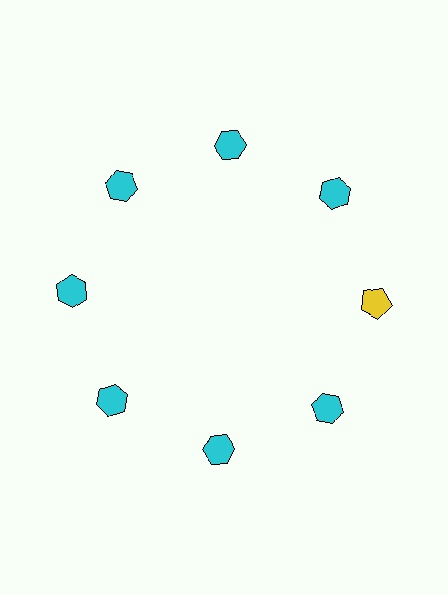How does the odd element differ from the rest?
It differs in both color (yellow instead of cyan) and shape (pentagon instead of hexagon).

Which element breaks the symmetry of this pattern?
The yellow pentagon at roughly the 3 o'clock position breaks the symmetry. All other shapes are cyan hexagons.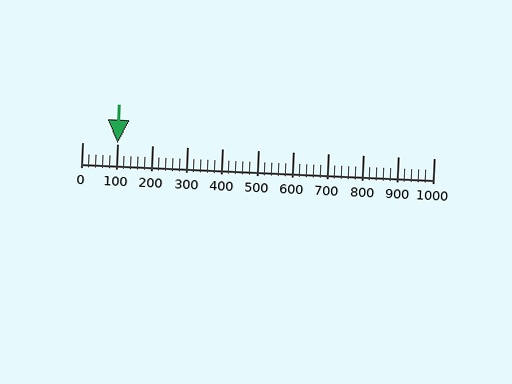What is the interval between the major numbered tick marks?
The major tick marks are spaced 100 units apart.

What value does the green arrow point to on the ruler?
The green arrow points to approximately 100.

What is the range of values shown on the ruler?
The ruler shows values from 0 to 1000.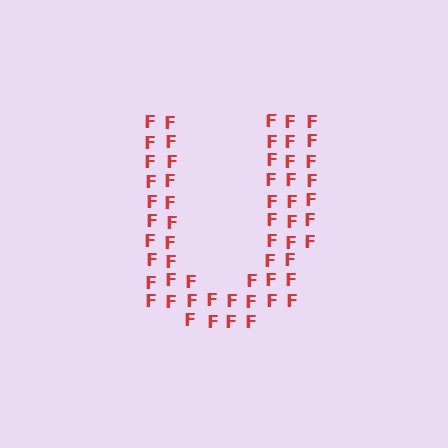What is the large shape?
The large shape is the letter U.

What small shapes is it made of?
It is made of small letter F's.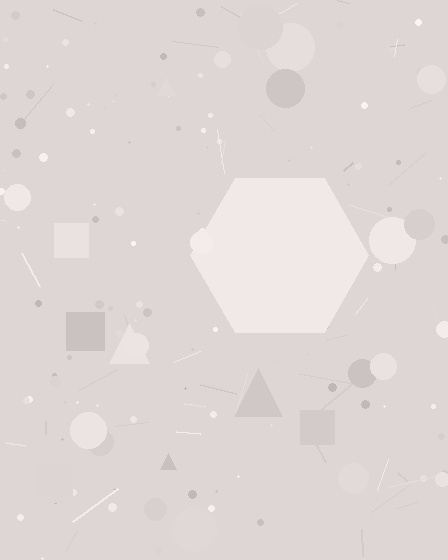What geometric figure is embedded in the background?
A hexagon is embedded in the background.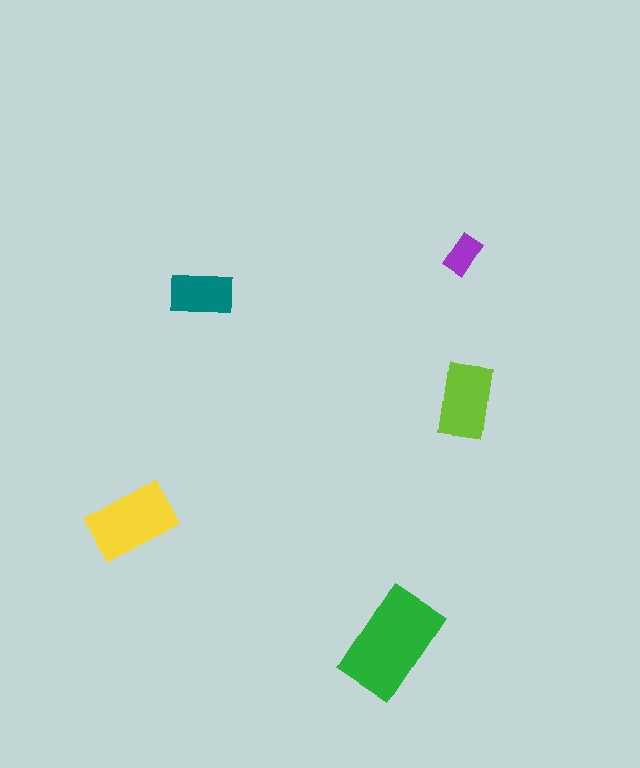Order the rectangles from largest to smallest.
the green one, the yellow one, the lime one, the teal one, the purple one.